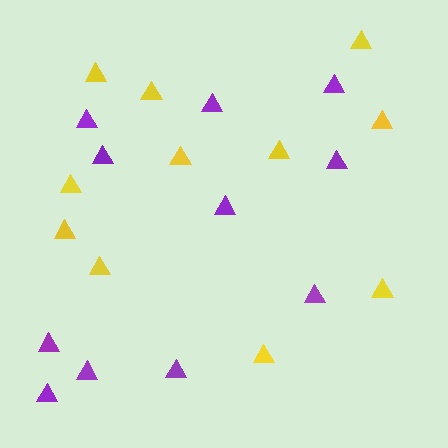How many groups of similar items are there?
There are 2 groups: one group of purple triangles (11) and one group of yellow triangles (11).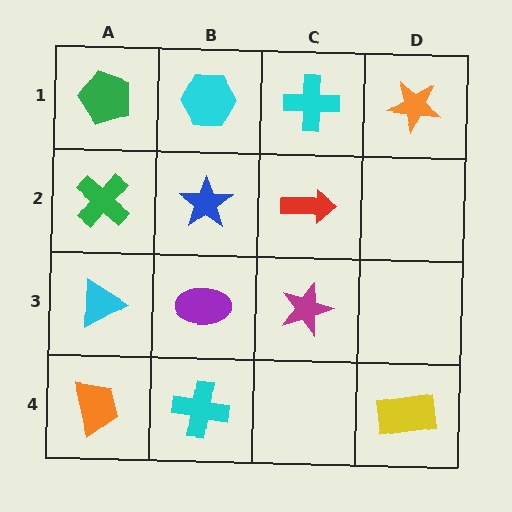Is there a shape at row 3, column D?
No, that cell is empty.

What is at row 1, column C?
A cyan cross.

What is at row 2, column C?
A red arrow.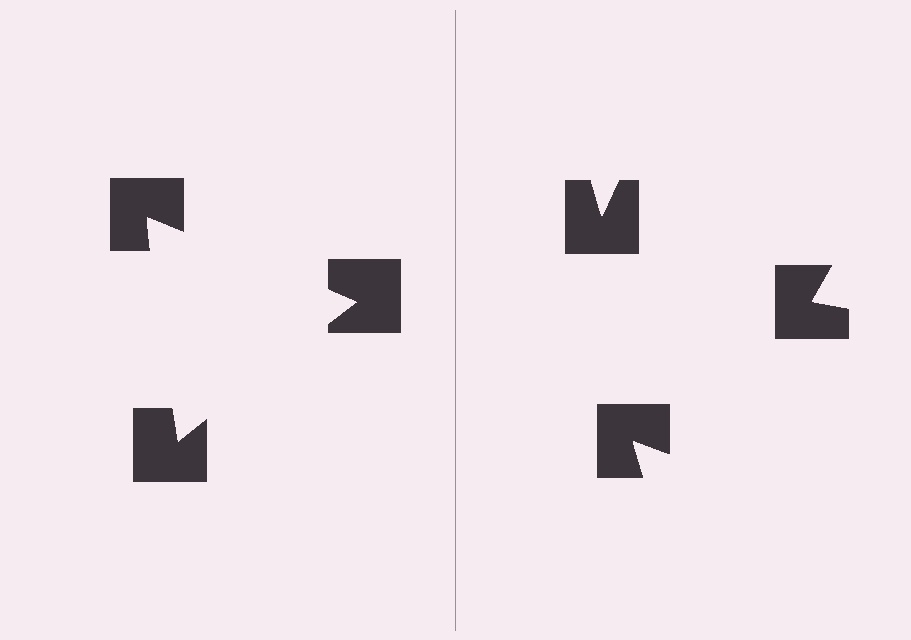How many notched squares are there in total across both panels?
6 — 3 on each side.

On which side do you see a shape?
An illusory triangle appears on the left side. On the right side the wedge cuts are rotated, so no coherent shape forms.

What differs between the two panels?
The notched squares are positioned identically on both sides; only the wedge orientations differ. On the left they align to a triangle; on the right they are misaligned.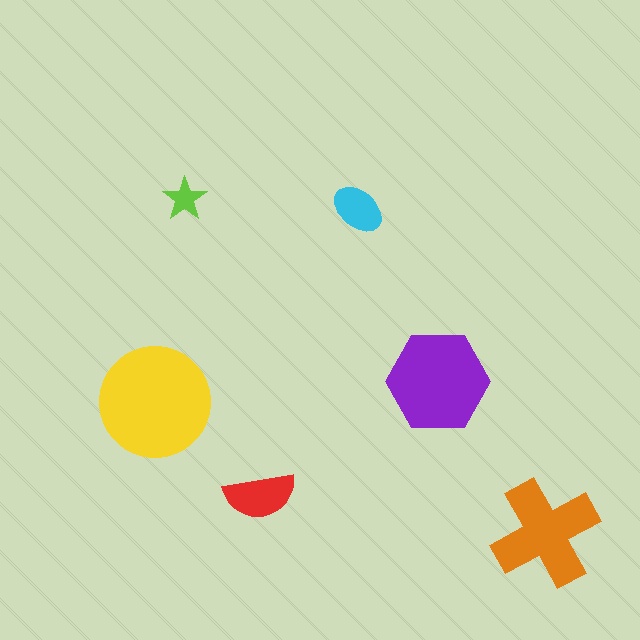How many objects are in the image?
There are 6 objects in the image.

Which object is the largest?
The yellow circle.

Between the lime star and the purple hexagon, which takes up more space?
The purple hexagon.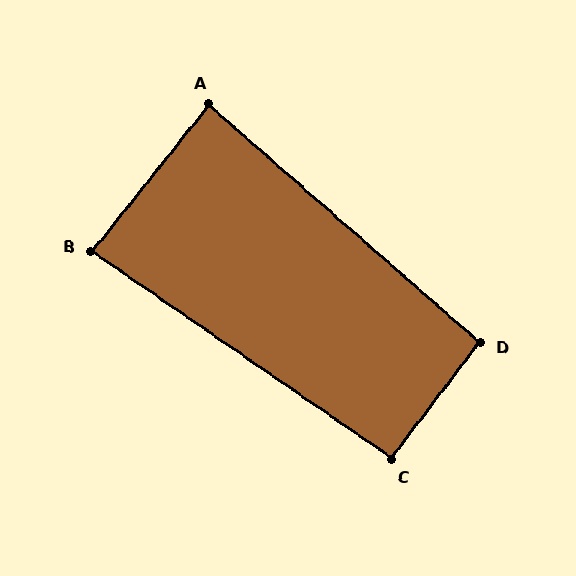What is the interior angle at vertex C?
Approximately 93 degrees (approximately right).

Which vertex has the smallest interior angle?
B, at approximately 86 degrees.